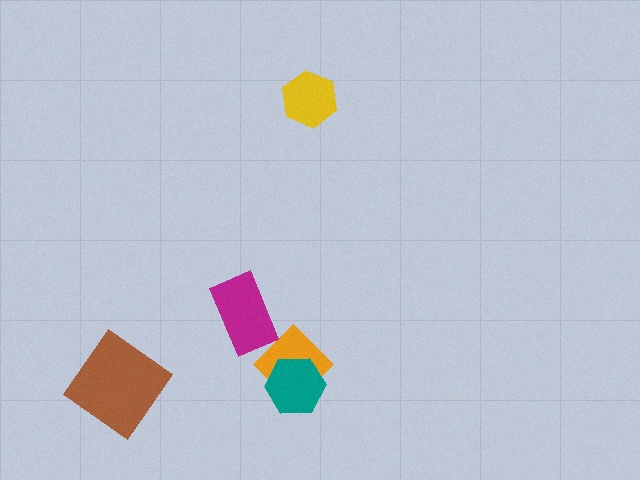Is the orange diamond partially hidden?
Yes, it is partially covered by another shape.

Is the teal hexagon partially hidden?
No, no other shape covers it.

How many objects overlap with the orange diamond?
1 object overlaps with the orange diamond.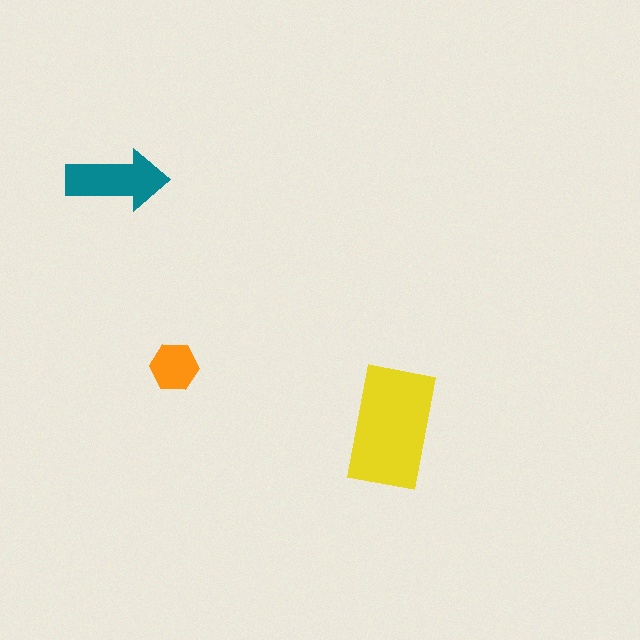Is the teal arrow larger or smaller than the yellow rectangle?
Smaller.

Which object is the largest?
The yellow rectangle.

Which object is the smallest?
The orange hexagon.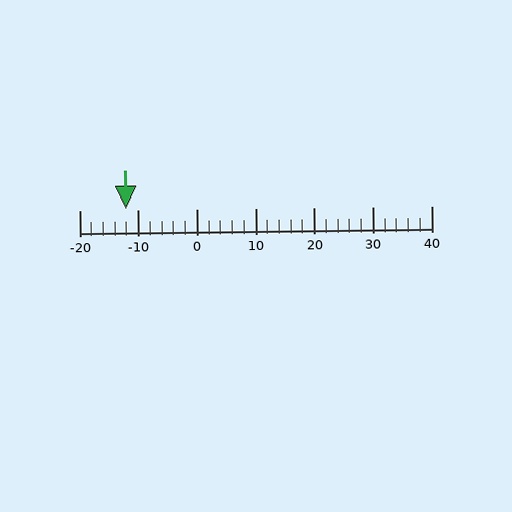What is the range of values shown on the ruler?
The ruler shows values from -20 to 40.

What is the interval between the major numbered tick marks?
The major tick marks are spaced 10 units apart.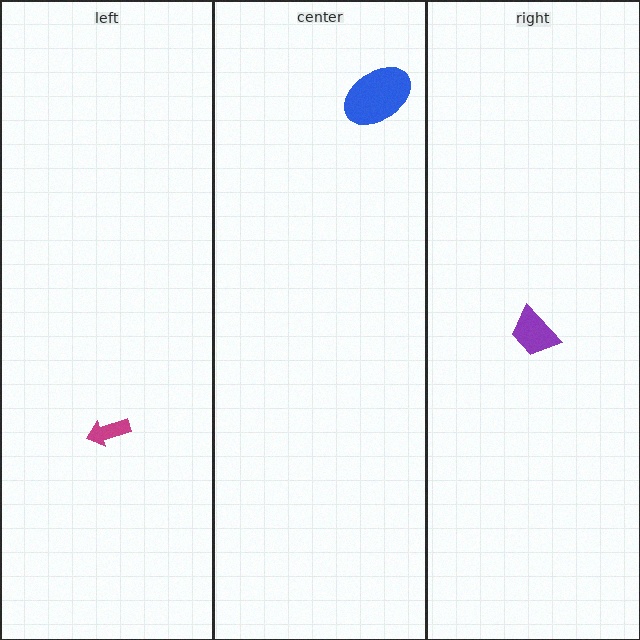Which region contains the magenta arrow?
The left region.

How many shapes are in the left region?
1.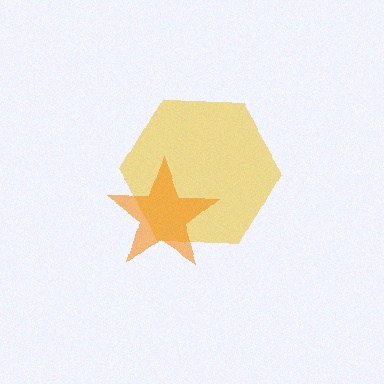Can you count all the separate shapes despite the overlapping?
Yes, there are 2 separate shapes.